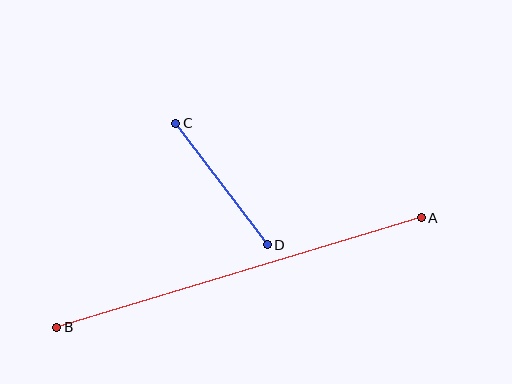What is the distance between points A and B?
The distance is approximately 381 pixels.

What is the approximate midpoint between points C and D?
The midpoint is at approximately (221, 184) pixels.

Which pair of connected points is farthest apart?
Points A and B are farthest apart.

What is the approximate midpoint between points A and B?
The midpoint is at approximately (239, 273) pixels.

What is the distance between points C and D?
The distance is approximately 152 pixels.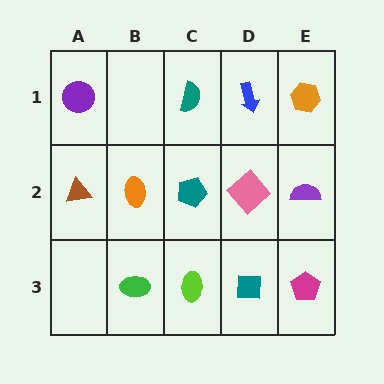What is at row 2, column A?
A brown triangle.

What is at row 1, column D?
A blue arrow.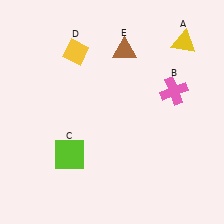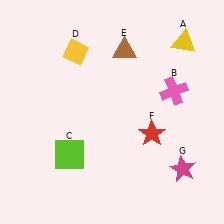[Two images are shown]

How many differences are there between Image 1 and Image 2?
There are 2 differences between the two images.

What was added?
A red star (F), a magenta star (G) were added in Image 2.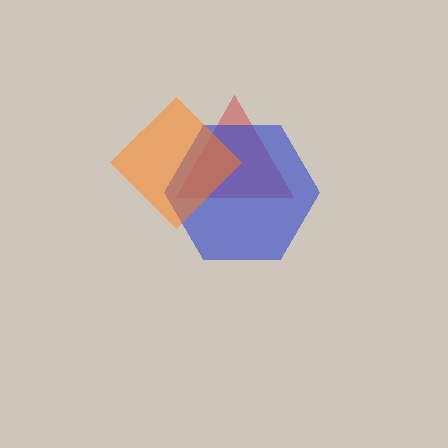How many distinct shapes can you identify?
There are 3 distinct shapes: a red triangle, a blue hexagon, an orange diamond.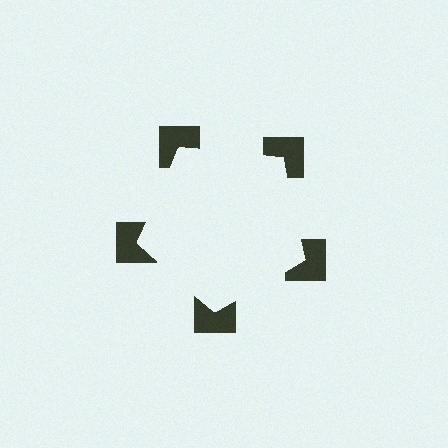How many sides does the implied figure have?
5 sides.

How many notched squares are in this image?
There are 5 — one at each vertex of the illusory pentagon.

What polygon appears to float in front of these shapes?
An illusory pentagon — its edges are inferred from the aligned wedge cuts in the notched squares, not physically drawn.